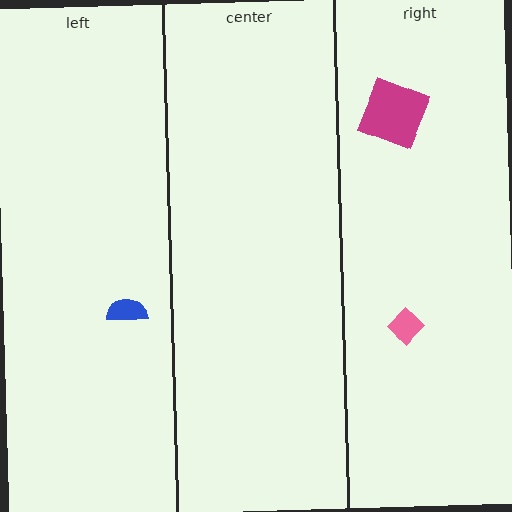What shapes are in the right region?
The pink diamond, the magenta square.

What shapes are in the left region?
The blue semicircle.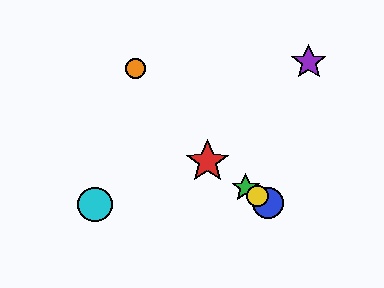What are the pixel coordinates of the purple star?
The purple star is at (309, 62).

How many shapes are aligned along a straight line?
4 shapes (the red star, the blue circle, the green star, the yellow circle) are aligned along a straight line.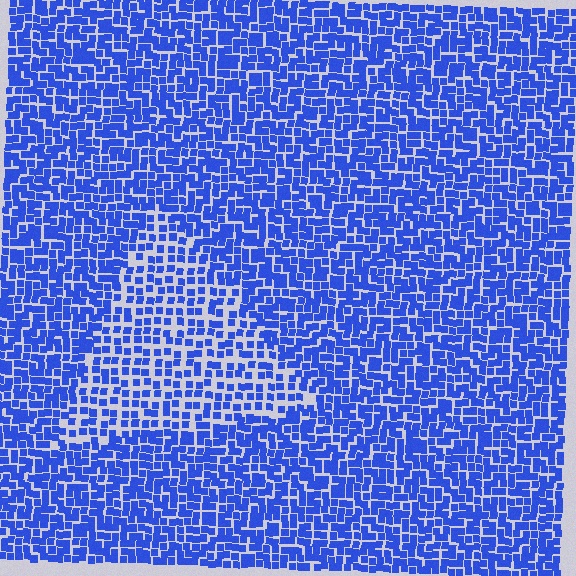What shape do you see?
I see a triangle.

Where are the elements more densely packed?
The elements are more densely packed outside the triangle boundary.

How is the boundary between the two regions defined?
The boundary is defined by a change in element density (approximately 1.7x ratio). All elements are the same color, size, and shape.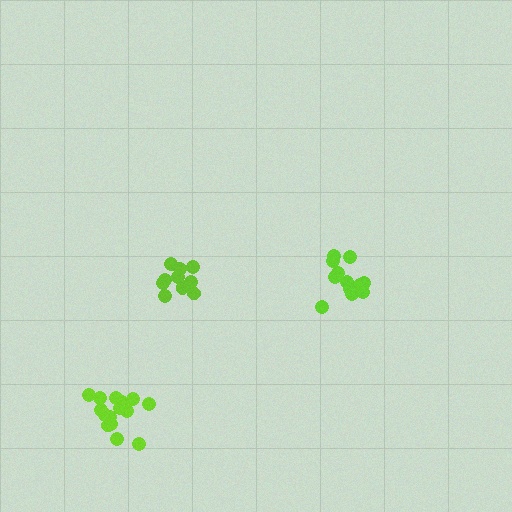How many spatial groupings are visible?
There are 3 spatial groupings.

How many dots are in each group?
Group 1: 10 dots, Group 2: 12 dots, Group 3: 15 dots (37 total).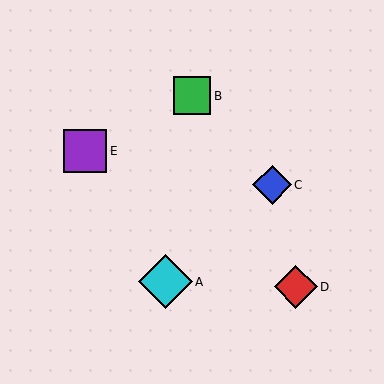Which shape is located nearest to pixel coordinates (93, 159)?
The purple square (labeled E) at (85, 151) is nearest to that location.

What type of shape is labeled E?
Shape E is a purple square.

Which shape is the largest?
The cyan diamond (labeled A) is the largest.